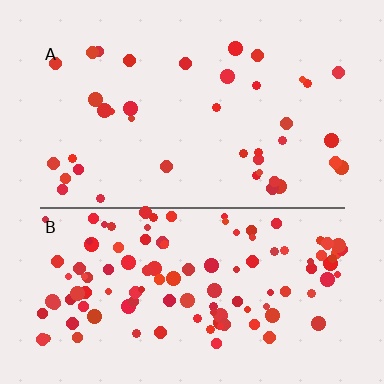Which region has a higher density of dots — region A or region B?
B (the bottom).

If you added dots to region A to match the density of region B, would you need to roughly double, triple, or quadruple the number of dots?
Approximately triple.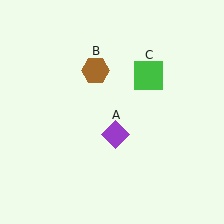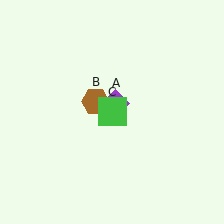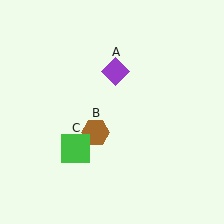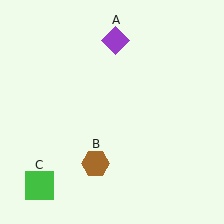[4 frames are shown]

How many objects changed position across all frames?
3 objects changed position: purple diamond (object A), brown hexagon (object B), green square (object C).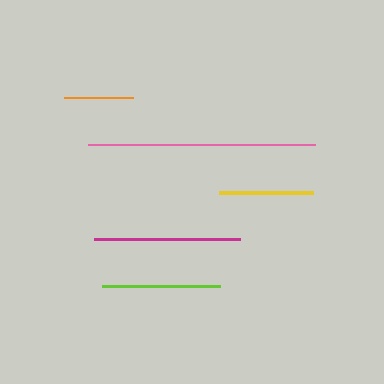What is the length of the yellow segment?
The yellow segment is approximately 94 pixels long.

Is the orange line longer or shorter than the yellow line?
The yellow line is longer than the orange line.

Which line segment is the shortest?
The orange line is the shortest at approximately 69 pixels.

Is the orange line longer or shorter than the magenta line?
The magenta line is longer than the orange line.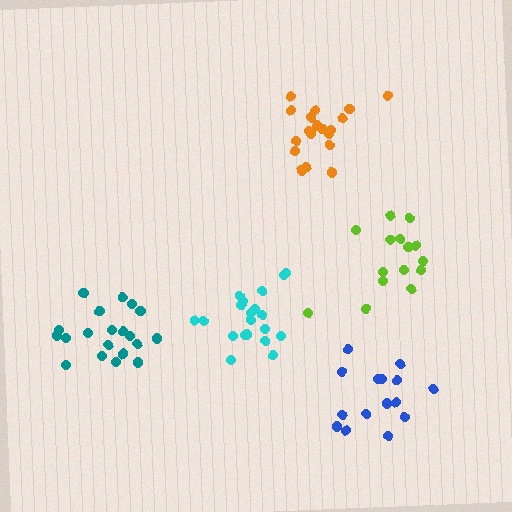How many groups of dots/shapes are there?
There are 5 groups.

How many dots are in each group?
Group 1: 20 dots, Group 2: 19 dots, Group 3: 20 dots, Group 4: 15 dots, Group 5: 15 dots (89 total).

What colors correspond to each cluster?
The clusters are colored: cyan, orange, teal, blue, lime.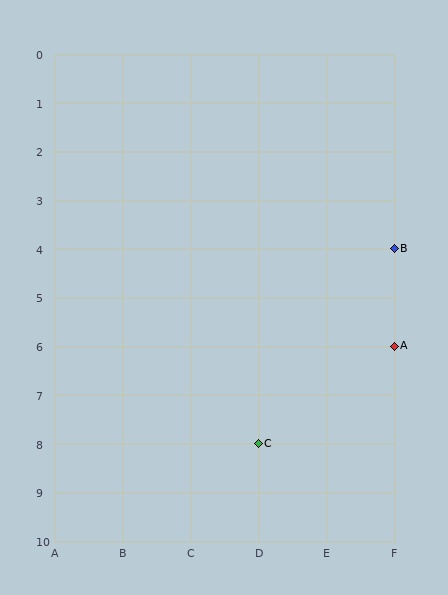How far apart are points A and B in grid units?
Points A and B are 2 rows apart.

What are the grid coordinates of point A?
Point A is at grid coordinates (F, 6).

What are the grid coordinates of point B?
Point B is at grid coordinates (F, 4).